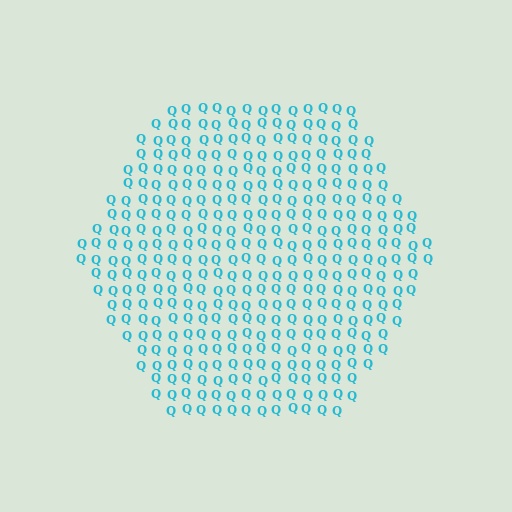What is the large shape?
The large shape is a hexagon.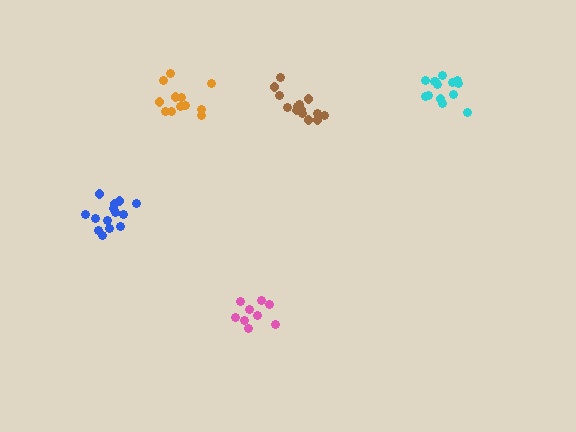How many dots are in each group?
Group 1: 12 dots, Group 2: 14 dots, Group 3: 14 dots, Group 4: 9 dots, Group 5: 14 dots (63 total).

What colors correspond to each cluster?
The clusters are colored: orange, cyan, blue, pink, brown.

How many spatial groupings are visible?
There are 5 spatial groupings.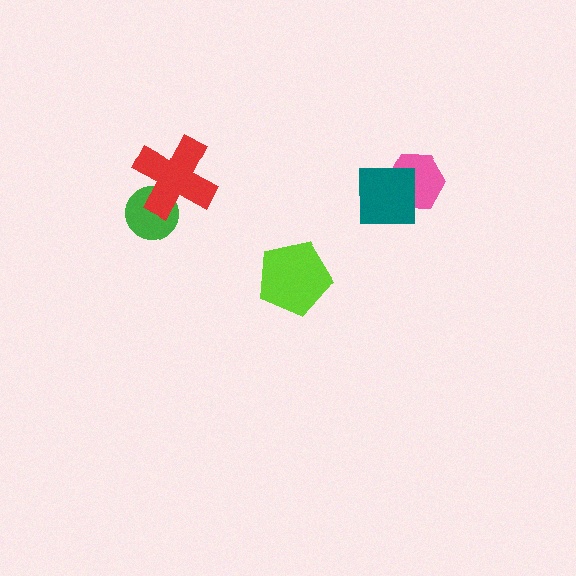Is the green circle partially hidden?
Yes, it is partially covered by another shape.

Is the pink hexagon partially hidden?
Yes, it is partially covered by another shape.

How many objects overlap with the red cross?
1 object overlaps with the red cross.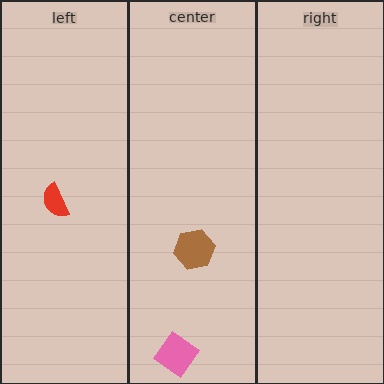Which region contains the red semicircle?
The left region.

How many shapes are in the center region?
2.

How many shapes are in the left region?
1.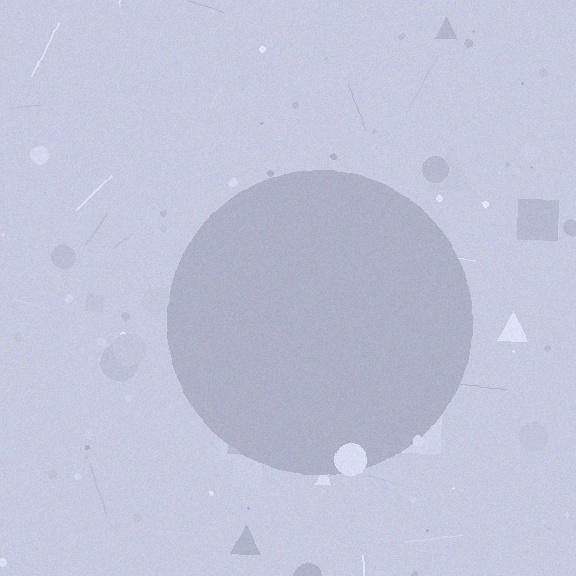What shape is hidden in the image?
A circle is hidden in the image.